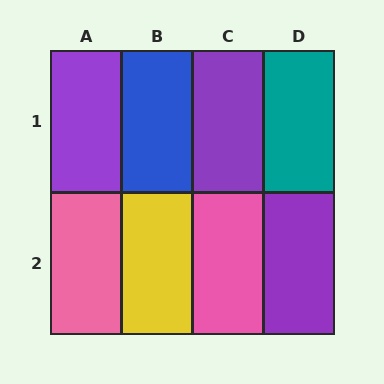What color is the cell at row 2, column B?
Yellow.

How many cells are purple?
3 cells are purple.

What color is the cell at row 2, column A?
Pink.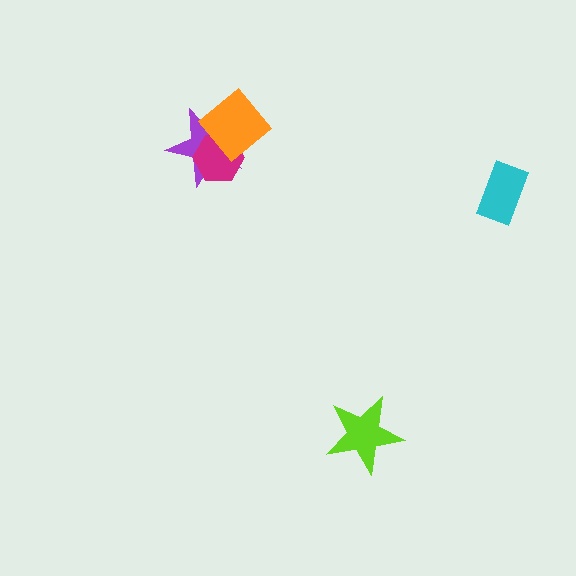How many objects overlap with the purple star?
2 objects overlap with the purple star.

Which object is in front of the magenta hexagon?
The orange diamond is in front of the magenta hexagon.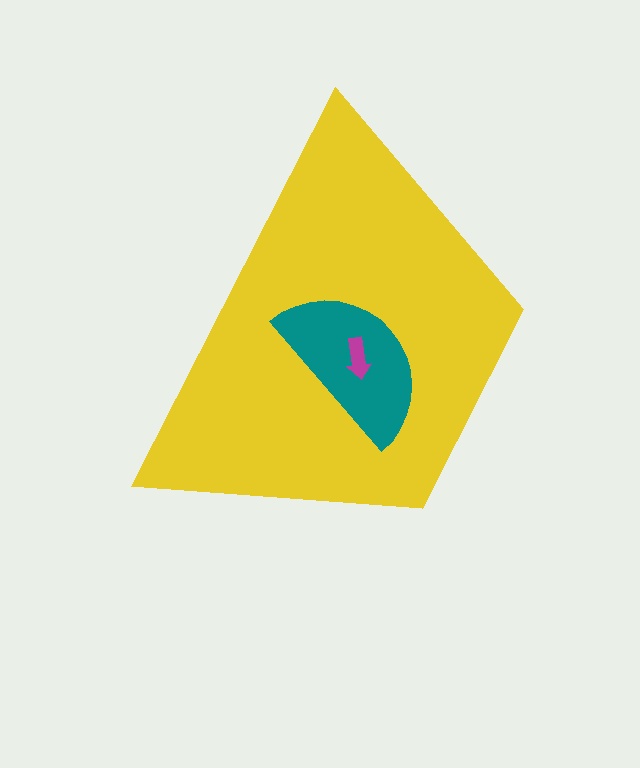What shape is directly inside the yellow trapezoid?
The teal semicircle.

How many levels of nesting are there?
3.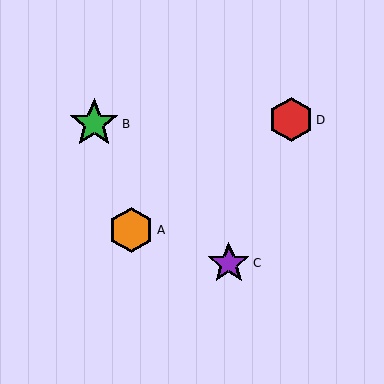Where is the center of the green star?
The center of the green star is at (94, 124).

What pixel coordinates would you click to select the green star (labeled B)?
Click at (94, 124) to select the green star B.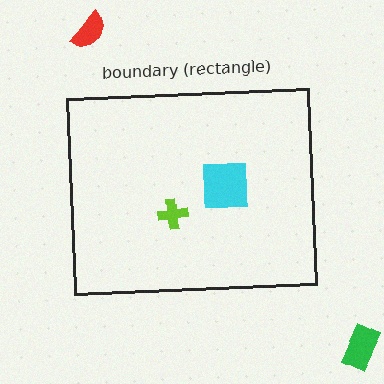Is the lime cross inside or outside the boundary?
Inside.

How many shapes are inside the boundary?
2 inside, 2 outside.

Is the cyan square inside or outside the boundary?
Inside.